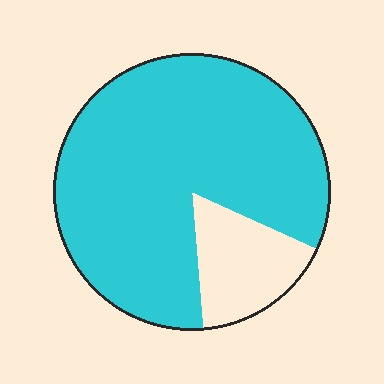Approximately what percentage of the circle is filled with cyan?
Approximately 85%.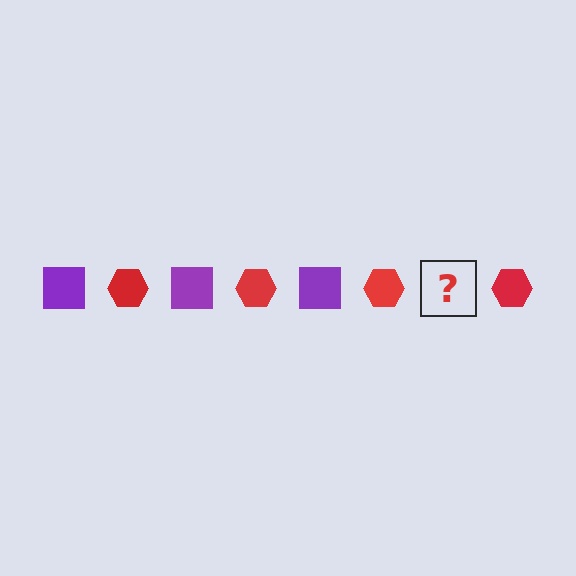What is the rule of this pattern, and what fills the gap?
The rule is that the pattern alternates between purple square and red hexagon. The gap should be filled with a purple square.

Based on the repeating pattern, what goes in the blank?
The blank should be a purple square.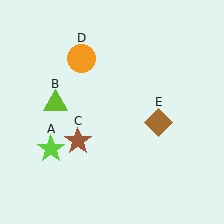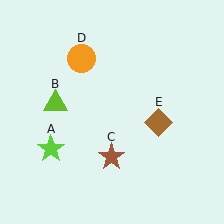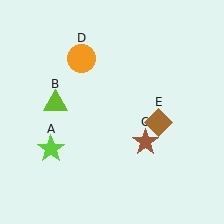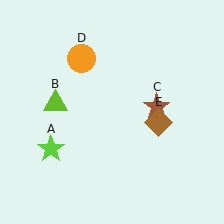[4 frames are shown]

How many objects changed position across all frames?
1 object changed position: brown star (object C).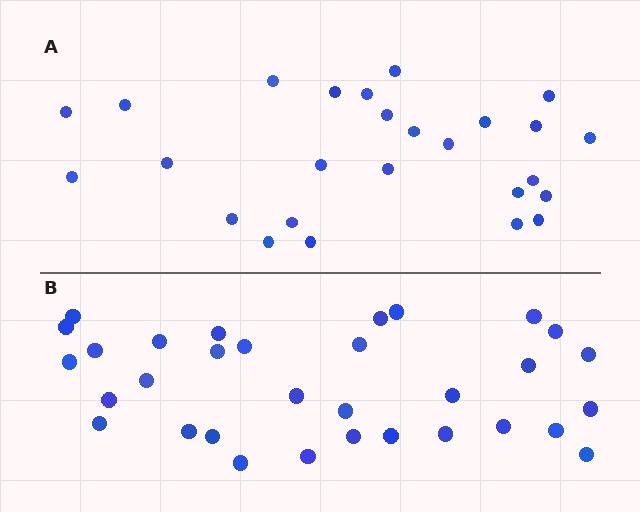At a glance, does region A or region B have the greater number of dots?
Region B (the bottom region) has more dots.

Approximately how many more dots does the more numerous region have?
Region B has about 6 more dots than region A.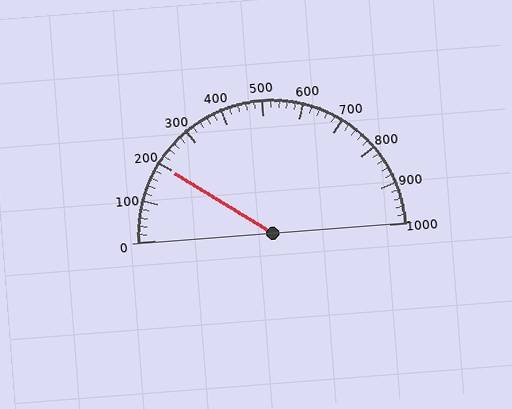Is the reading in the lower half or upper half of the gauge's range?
The reading is in the lower half of the range (0 to 1000).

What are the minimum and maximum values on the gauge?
The gauge ranges from 0 to 1000.